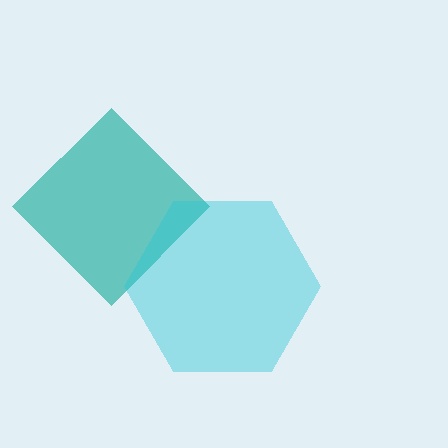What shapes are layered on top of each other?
The layered shapes are: a teal diamond, a cyan hexagon.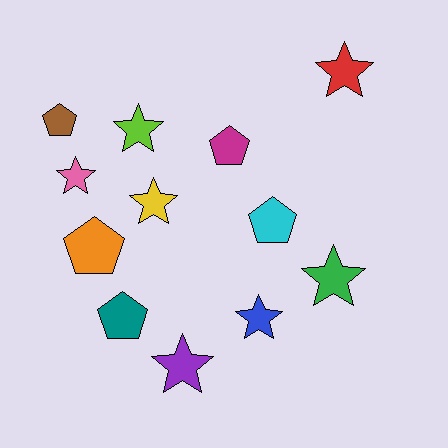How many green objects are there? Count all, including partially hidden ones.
There is 1 green object.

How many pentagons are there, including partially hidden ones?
There are 5 pentagons.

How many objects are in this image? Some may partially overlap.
There are 12 objects.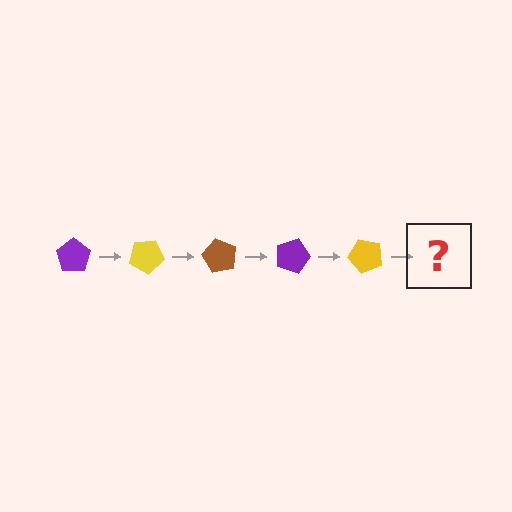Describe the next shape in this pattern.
It should be a brown pentagon, rotated 150 degrees from the start.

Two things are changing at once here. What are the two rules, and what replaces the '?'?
The two rules are that it rotates 30 degrees each step and the color cycles through purple, yellow, and brown. The '?' should be a brown pentagon, rotated 150 degrees from the start.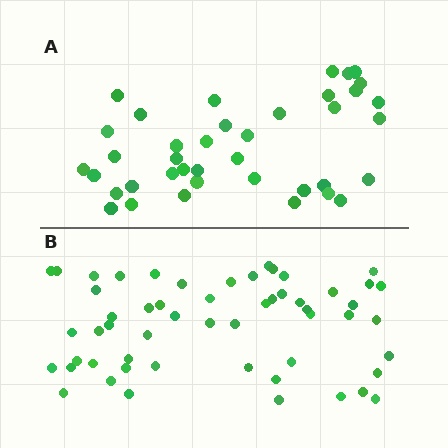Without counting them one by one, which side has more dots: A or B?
Region B (the bottom region) has more dots.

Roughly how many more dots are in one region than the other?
Region B has approximately 15 more dots than region A.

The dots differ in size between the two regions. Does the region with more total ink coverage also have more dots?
No. Region A has more total ink coverage because its dots are larger, but region B actually contains more individual dots. Total area can be misleading — the number of items is what matters here.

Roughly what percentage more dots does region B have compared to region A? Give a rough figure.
About 40% more.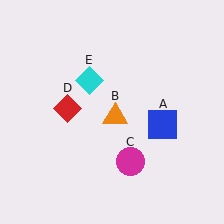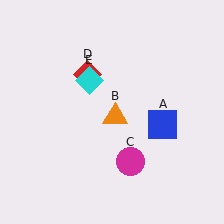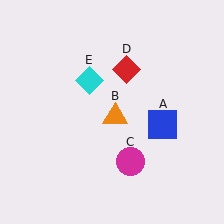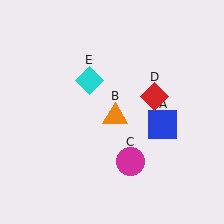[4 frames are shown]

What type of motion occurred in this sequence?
The red diamond (object D) rotated clockwise around the center of the scene.